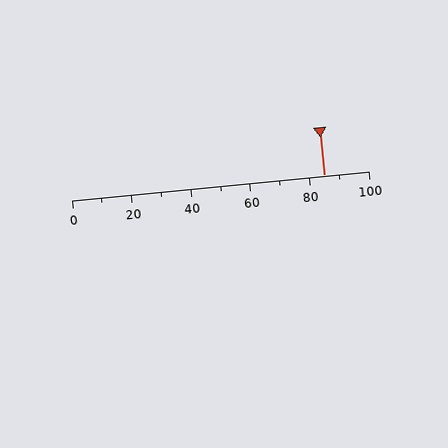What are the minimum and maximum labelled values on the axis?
The axis runs from 0 to 100.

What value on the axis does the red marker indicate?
The marker indicates approximately 85.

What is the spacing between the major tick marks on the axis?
The major ticks are spaced 20 apart.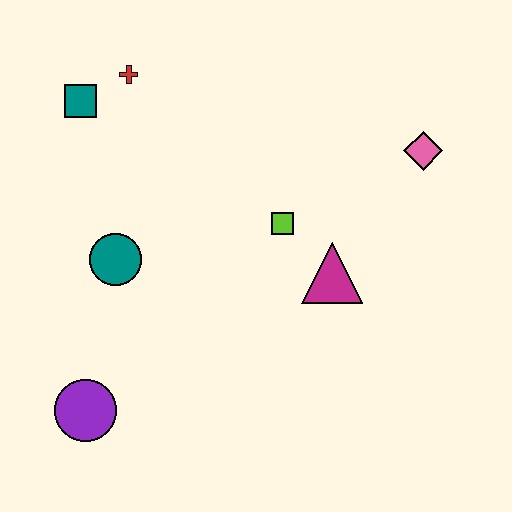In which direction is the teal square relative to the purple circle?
The teal square is above the purple circle.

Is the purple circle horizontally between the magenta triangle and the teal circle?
No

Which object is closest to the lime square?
The magenta triangle is closest to the lime square.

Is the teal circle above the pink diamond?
No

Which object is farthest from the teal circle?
The pink diamond is farthest from the teal circle.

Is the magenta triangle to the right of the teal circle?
Yes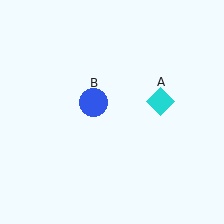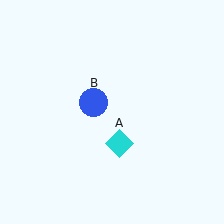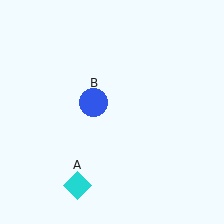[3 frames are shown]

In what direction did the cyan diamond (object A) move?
The cyan diamond (object A) moved down and to the left.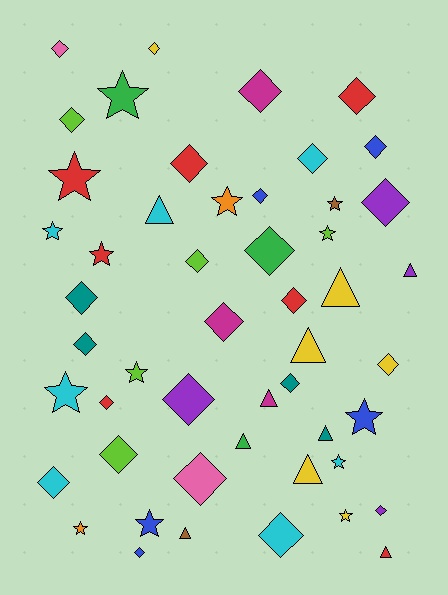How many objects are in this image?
There are 50 objects.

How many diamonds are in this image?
There are 26 diamonds.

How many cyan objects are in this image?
There are 7 cyan objects.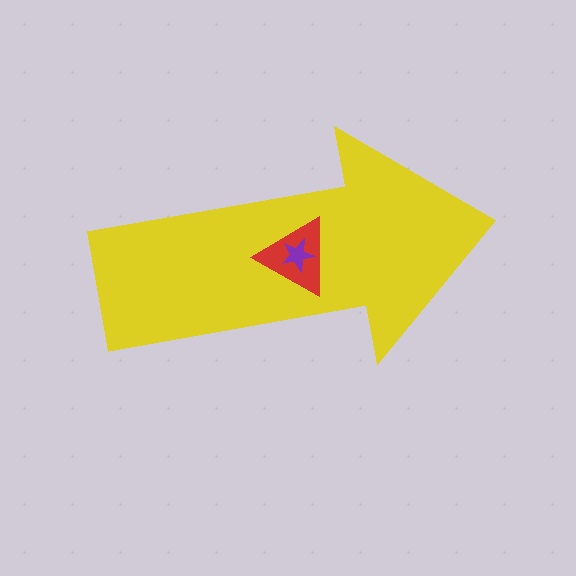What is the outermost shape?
The yellow arrow.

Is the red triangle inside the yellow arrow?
Yes.